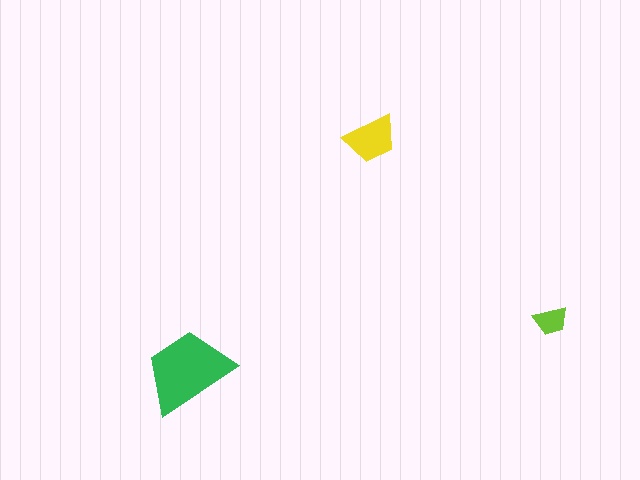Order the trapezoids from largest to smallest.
the green one, the yellow one, the lime one.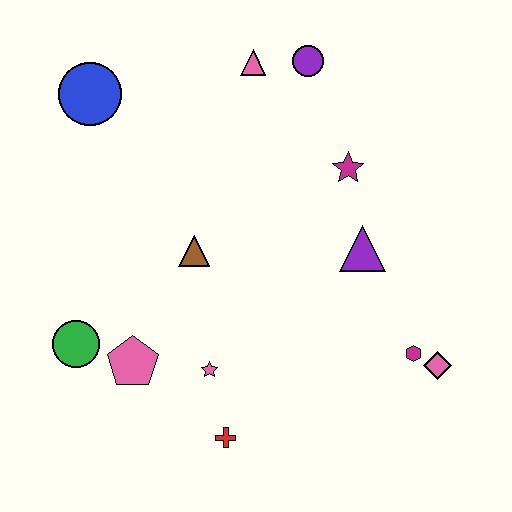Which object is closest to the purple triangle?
The magenta star is closest to the purple triangle.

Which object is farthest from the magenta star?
The green circle is farthest from the magenta star.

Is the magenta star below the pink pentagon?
No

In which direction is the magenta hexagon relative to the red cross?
The magenta hexagon is to the right of the red cross.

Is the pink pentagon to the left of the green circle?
No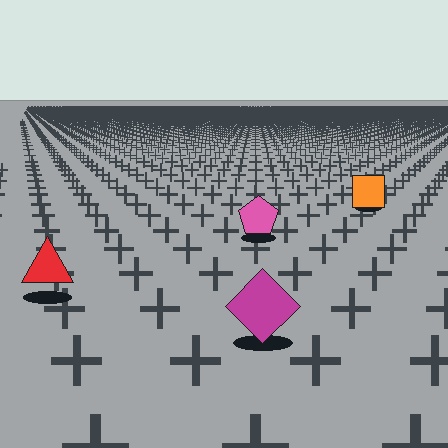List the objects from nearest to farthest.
From nearest to farthest: the magenta diamond, the red triangle, the pink pentagon, the orange square.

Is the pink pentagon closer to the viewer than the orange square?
Yes. The pink pentagon is closer — you can tell from the texture gradient: the ground texture is coarser near it.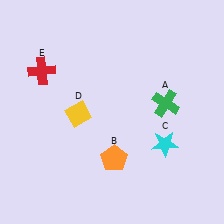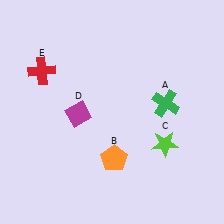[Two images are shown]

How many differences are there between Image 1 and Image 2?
There are 2 differences between the two images.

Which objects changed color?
C changed from cyan to lime. D changed from yellow to magenta.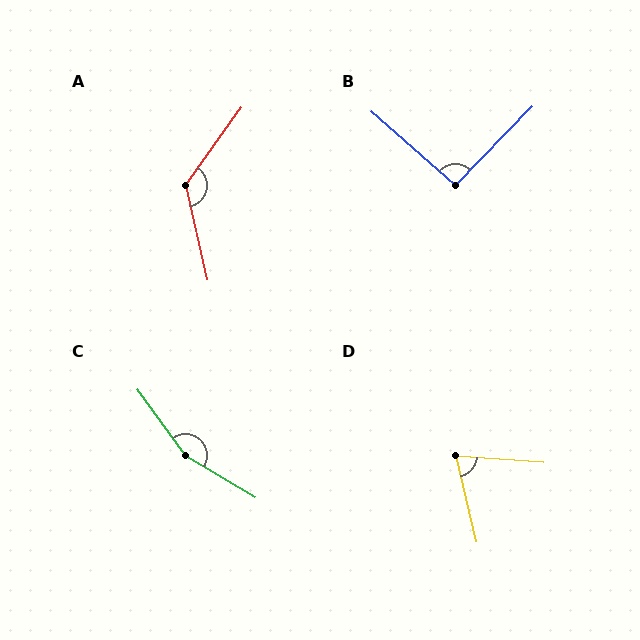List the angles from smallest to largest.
D (72°), B (93°), A (132°), C (156°).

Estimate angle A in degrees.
Approximately 132 degrees.